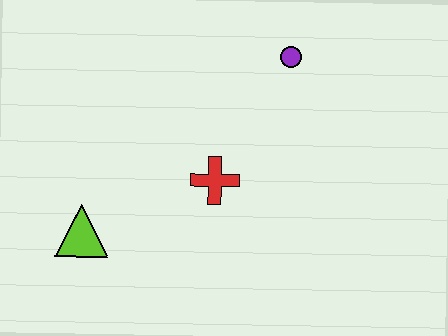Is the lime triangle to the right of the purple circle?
No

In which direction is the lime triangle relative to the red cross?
The lime triangle is to the left of the red cross.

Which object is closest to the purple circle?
The red cross is closest to the purple circle.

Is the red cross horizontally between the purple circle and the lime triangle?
Yes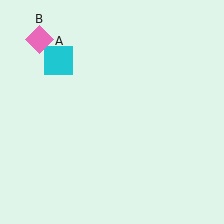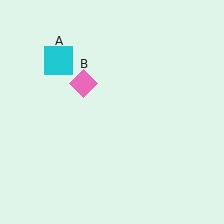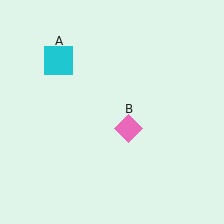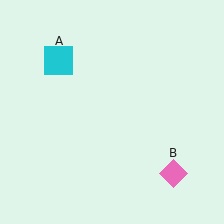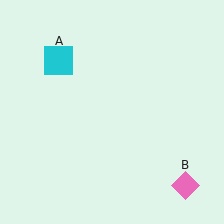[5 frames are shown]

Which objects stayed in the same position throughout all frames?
Cyan square (object A) remained stationary.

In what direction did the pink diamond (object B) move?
The pink diamond (object B) moved down and to the right.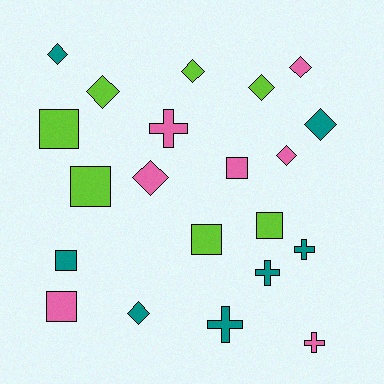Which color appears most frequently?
Pink, with 7 objects.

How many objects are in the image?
There are 21 objects.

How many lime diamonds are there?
There are 3 lime diamonds.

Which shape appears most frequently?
Diamond, with 9 objects.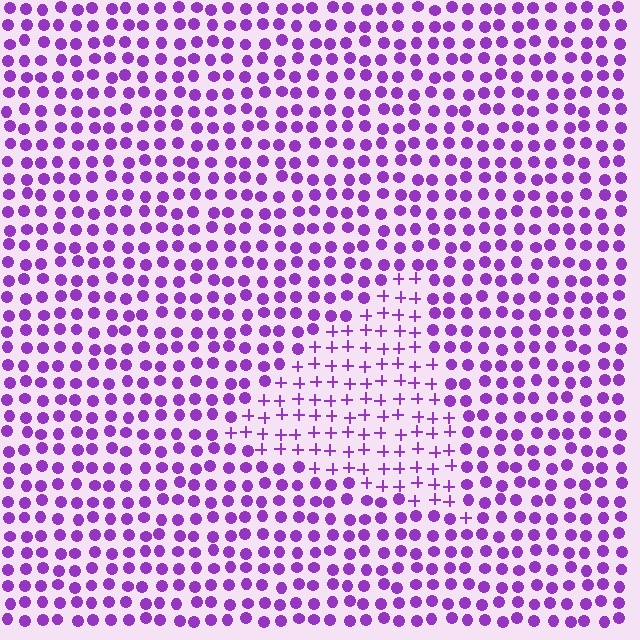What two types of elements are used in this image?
The image uses plus signs inside the triangle region and circles outside it.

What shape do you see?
I see a triangle.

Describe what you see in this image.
The image is filled with small purple elements arranged in a uniform grid. A triangle-shaped region contains plus signs, while the surrounding area contains circles. The boundary is defined purely by the change in element shape.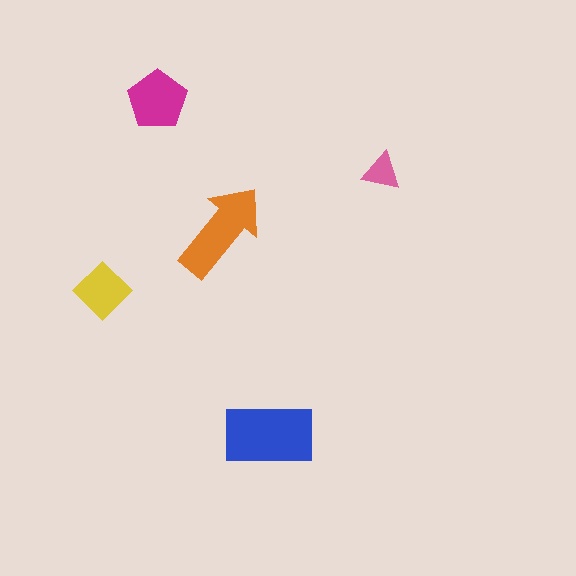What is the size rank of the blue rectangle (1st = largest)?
1st.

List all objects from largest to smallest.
The blue rectangle, the orange arrow, the magenta pentagon, the yellow diamond, the pink triangle.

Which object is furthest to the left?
The yellow diamond is leftmost.